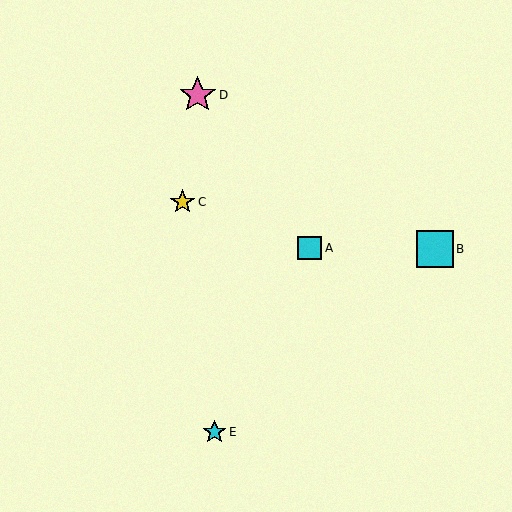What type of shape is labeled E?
Shape E is a cyan star.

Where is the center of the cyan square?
The center of the cyan square is at (435, 249).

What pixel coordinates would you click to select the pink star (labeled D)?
Click at (198, 95) to select the pink star D.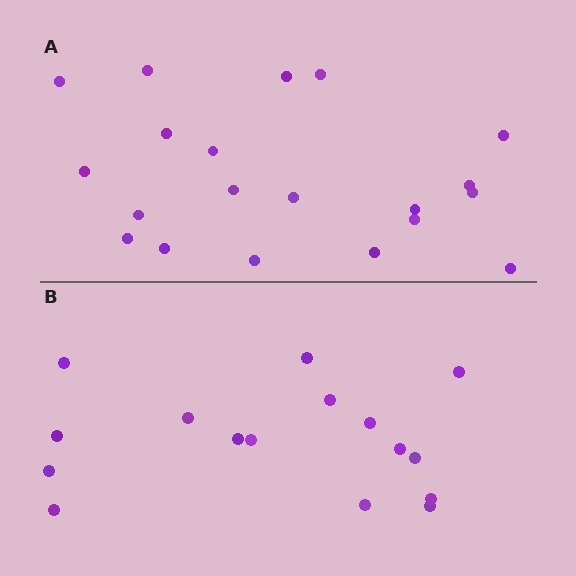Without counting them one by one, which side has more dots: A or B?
Region A (the top region) has more dots.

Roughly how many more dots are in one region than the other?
Region A has about 4 more dots than region B.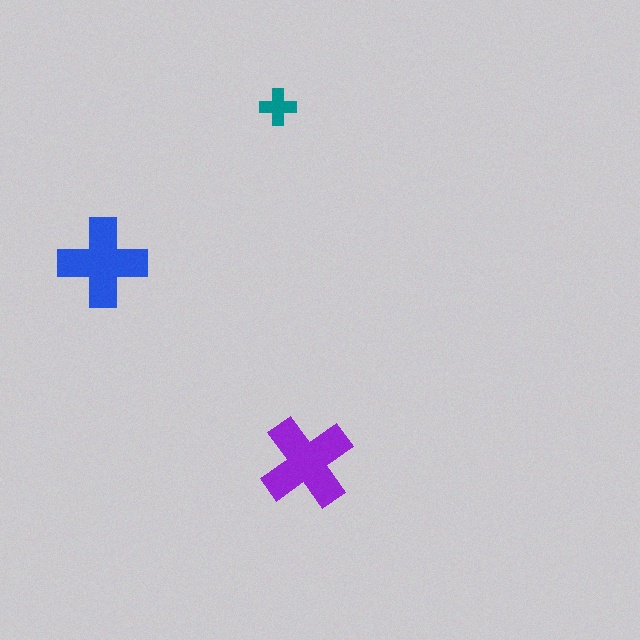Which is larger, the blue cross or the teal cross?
The blue one.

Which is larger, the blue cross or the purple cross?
The purple one.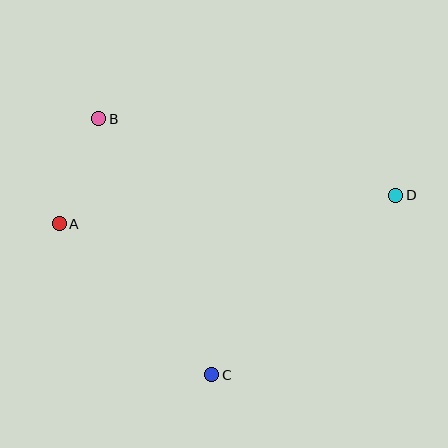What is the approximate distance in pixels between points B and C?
The distance between B and C is approximately 280 pixels.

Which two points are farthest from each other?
Points A and D are farthest from each other.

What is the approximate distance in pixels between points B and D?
The distance between B and D is approximately 307 pixels.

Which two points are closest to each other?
Points A and B are closest to each other.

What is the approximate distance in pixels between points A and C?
The distance between A and C is approximately 215 pixels.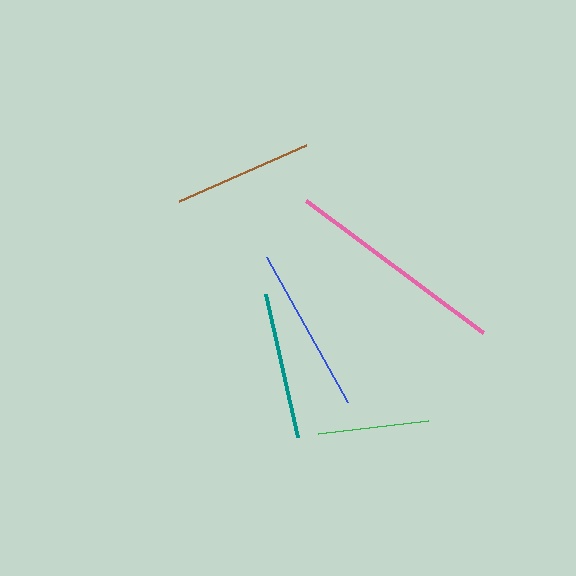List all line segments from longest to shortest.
From longest to shortest: pink, blue, teal, brown, green.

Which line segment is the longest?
The pink line is the longest at approximately 221 pixels.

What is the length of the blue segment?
The blue segment is approximately 166 pixels long.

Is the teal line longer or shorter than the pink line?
The pink line is longer than the teal line.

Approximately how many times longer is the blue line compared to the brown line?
The blue line is approximately 1.2 times the length of the brown line.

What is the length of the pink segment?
The pink segment is approximately 221 pixels long.